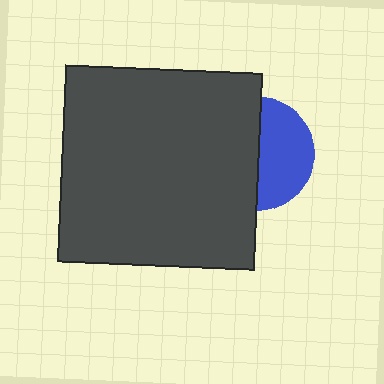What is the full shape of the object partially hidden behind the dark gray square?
The partially hidden object is a blue circle.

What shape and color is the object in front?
The object in front is a dark gray square.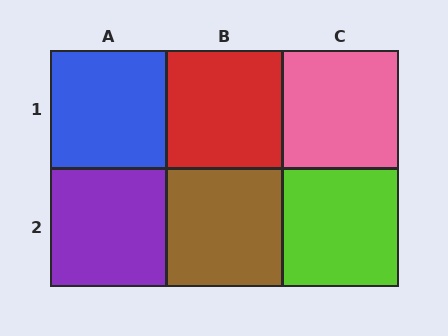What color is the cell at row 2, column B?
Brown.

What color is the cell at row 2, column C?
Lime.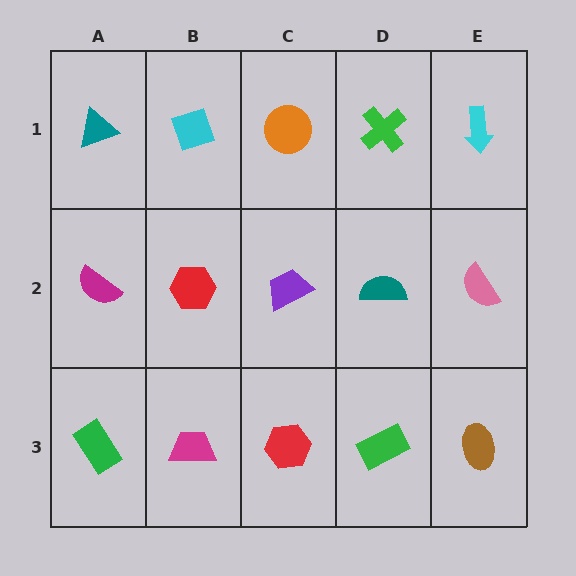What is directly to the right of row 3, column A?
A magenta trapezoid.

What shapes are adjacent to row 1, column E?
A pink semicircle (row 2, column E), a green cross (row 1, column D).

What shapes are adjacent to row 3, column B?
A red hexagon (row 2, column B), a green rectangle (row 3, column A), a red hexagon (row 3, column C).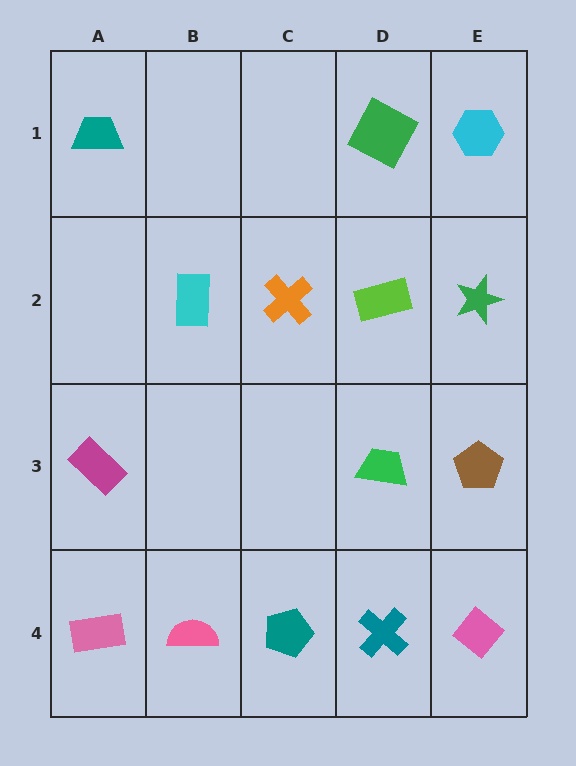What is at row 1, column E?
A cyan hexagon.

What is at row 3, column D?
A green trapezoid.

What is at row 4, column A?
A pink rectangle.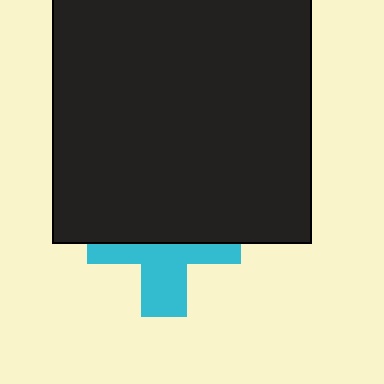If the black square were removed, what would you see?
You would see the complete cyan cross.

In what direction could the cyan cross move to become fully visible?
The cyan cross could move down. That would shift it out from behind the black square entirely.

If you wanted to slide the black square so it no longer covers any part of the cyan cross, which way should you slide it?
Slide it up — that is the most direct way to separate the two shapes.